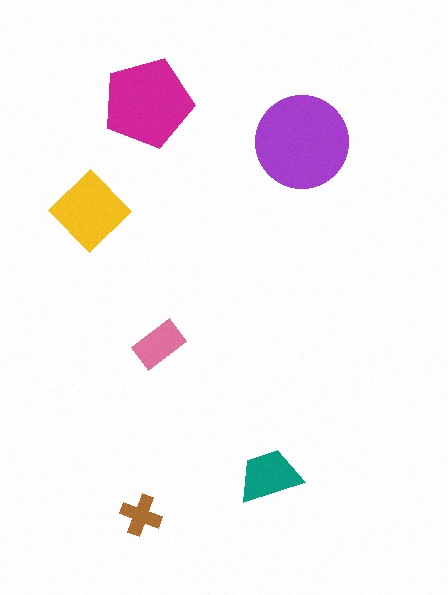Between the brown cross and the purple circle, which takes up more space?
The purple circle.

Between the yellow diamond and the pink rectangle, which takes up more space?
The yellow diamond.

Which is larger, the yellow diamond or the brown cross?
The yellow diamond.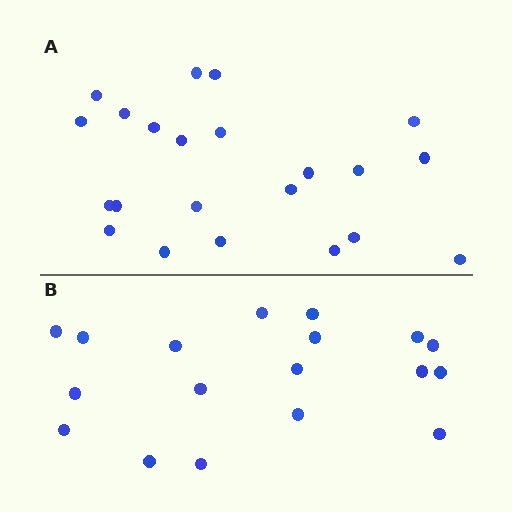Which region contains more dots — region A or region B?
Region A (the top region) has more dots.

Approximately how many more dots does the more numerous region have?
Region A has about 4 more dots than region B.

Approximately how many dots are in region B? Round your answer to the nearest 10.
About 20 dots. (The exact count is 18, which rounds to 20.)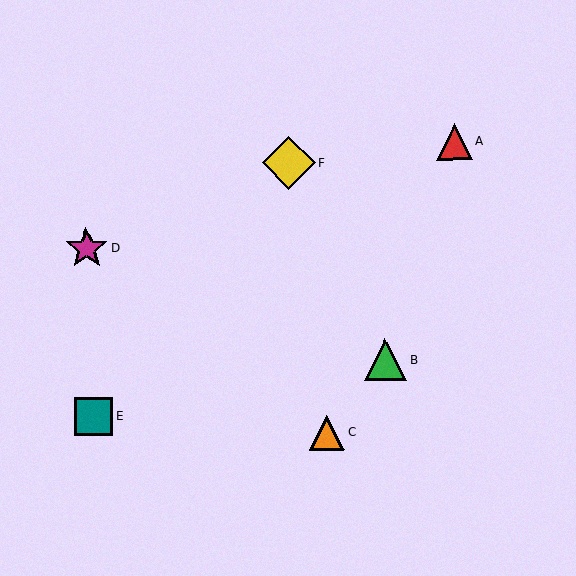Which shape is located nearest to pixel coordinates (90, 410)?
The teal square (labeled E) at (94, 416) is nearest to that location.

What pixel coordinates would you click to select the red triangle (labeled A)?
Click at (454, 142) to select the red triangle A.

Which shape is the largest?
The yellow diamond (labeled F) is the largest.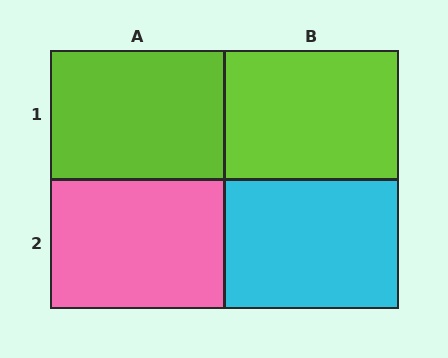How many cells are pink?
1 cell is pink.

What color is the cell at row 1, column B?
Lime.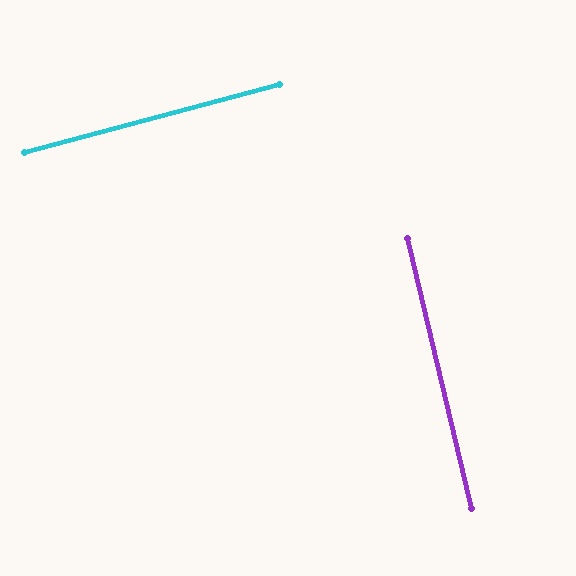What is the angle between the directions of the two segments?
Approximately 88 degrees.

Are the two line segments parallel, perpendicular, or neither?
Perpendicular — they meet at approximately 88°.